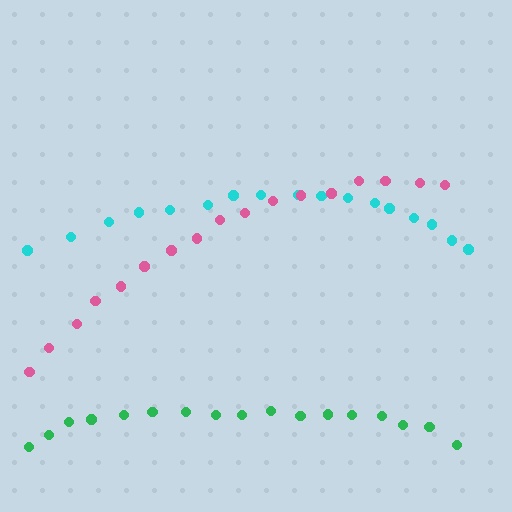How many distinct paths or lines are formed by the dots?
There are 3 distinct paths.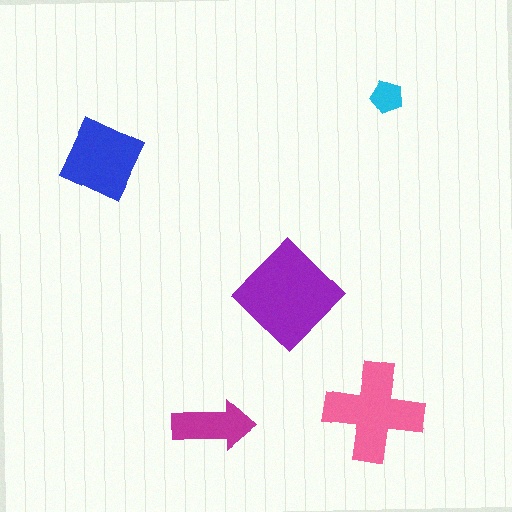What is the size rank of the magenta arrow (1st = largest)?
4th.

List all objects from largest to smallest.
The purple diamond, the pink cross, the blue square, the magenta arrow, the cyan pentagon.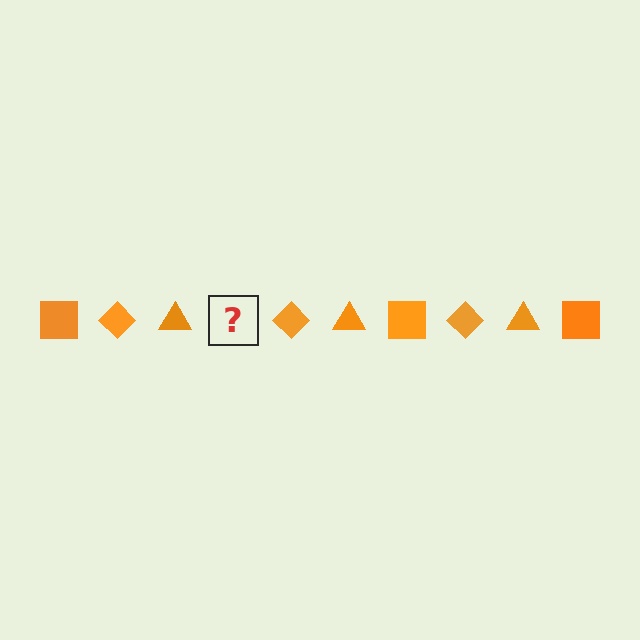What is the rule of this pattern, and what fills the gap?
The rule is that the pattern cycles through square, diamond, triangle shapes in orange. The gap should be filled with an orange square.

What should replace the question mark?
The question mark should be replaced with an orange square.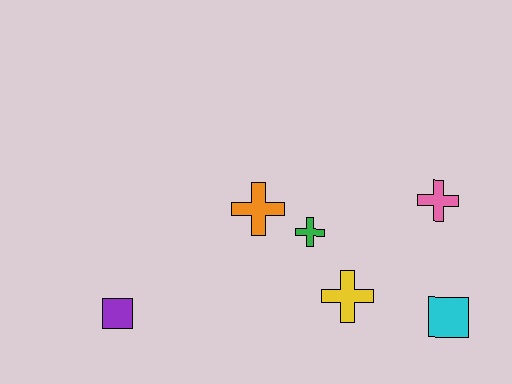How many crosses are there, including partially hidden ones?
There are 4 crosses.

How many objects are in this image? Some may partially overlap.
There are 6 objects.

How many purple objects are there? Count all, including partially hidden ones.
There is 1 purple object.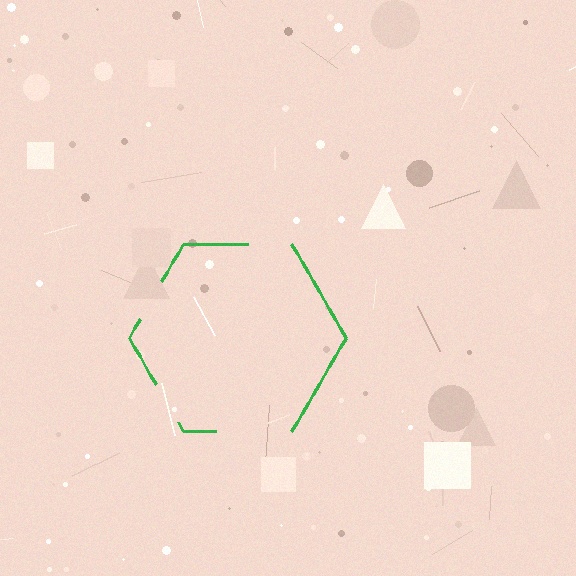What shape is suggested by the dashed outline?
The dashed outline suggests a hexagon.